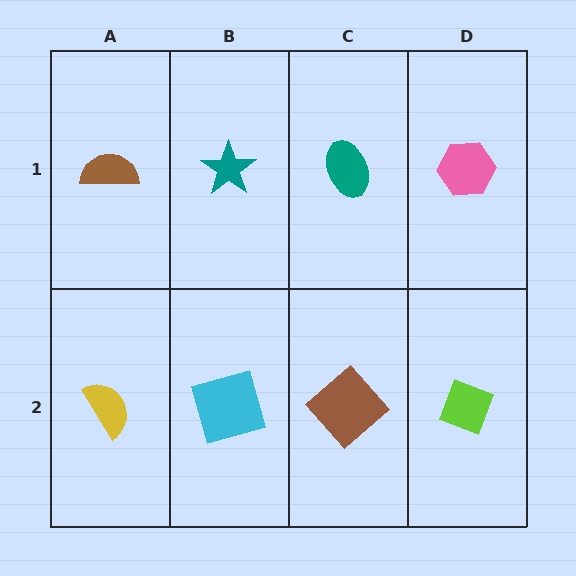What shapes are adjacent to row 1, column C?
A brown diamond (row 2, column C), a teal star (row 1, column B), a pink hexagon (row 1, column D).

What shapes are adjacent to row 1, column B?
A cyan square (row 2, column B), a brown semicircle (row 1, column A), a teal ellipse (row 1, column C).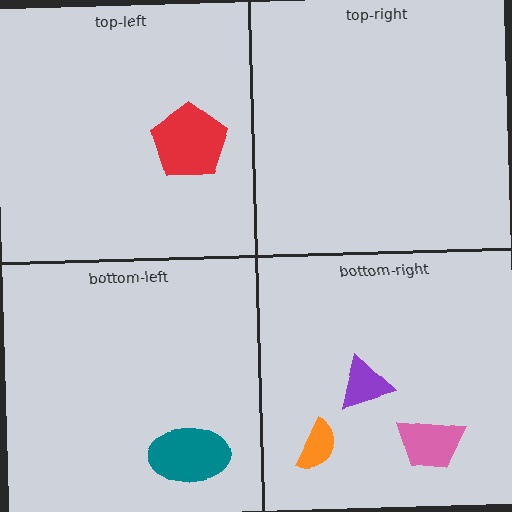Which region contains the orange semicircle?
The bottom-right region.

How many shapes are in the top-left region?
1.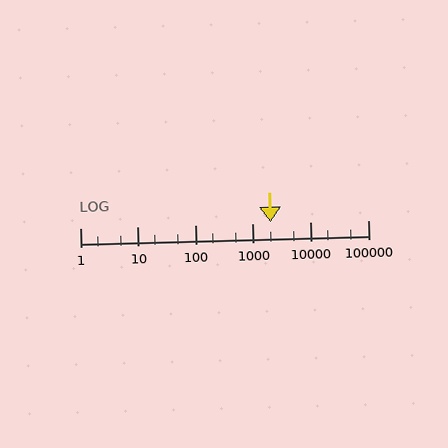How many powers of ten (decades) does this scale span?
The scale spans 5 decades, from 1 to 100000.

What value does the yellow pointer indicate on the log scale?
The pointer indicates approximately 2000.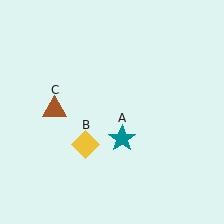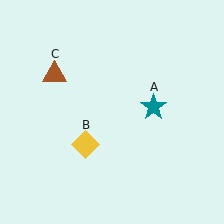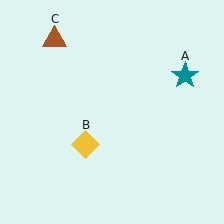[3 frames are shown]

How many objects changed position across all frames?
2 objects changed position: teal star (object A), brown triangle (object C).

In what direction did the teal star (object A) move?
The teal star (object A) moved up and to the right.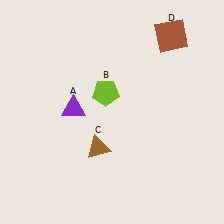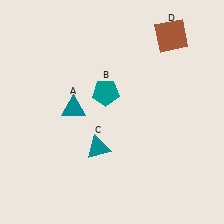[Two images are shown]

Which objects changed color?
A changed from purple to teal. B changed from lime to teal. C changed from brown to teal.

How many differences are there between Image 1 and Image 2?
There are 3 differences between the two images.